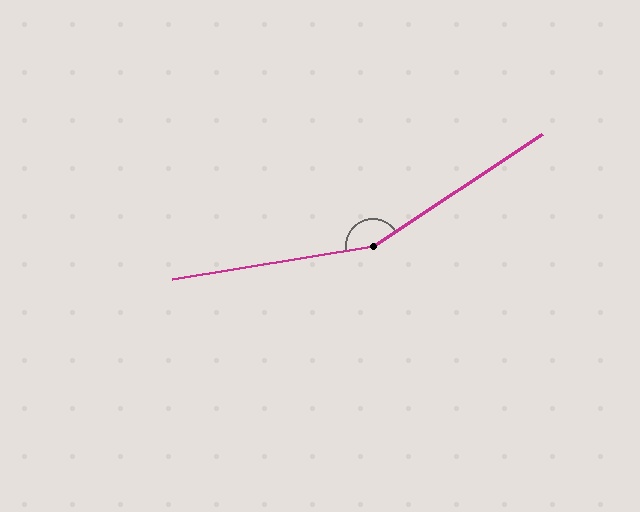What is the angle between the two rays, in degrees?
Approximately 156 degrees.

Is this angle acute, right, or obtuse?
It is obtuse.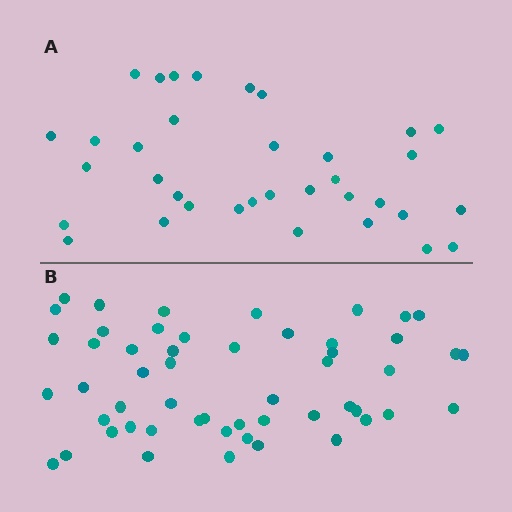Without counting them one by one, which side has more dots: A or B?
Region B (the bottom region) has more dots.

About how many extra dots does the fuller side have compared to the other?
Region B has approximately 20 more dots than region A.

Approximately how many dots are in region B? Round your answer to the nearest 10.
About 50 dots. (The exact count is 53, which rounds to 50.)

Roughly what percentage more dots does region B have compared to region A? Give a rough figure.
About 50% more.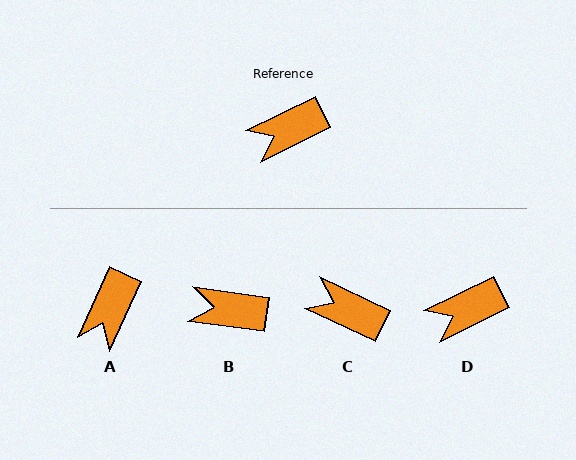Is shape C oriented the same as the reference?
No, it is off by about 51 degrees.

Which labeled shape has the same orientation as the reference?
D.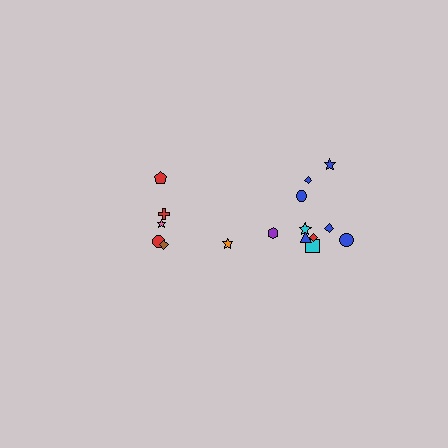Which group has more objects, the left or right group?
The right group.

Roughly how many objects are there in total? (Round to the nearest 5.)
Roughly 15 objects in total.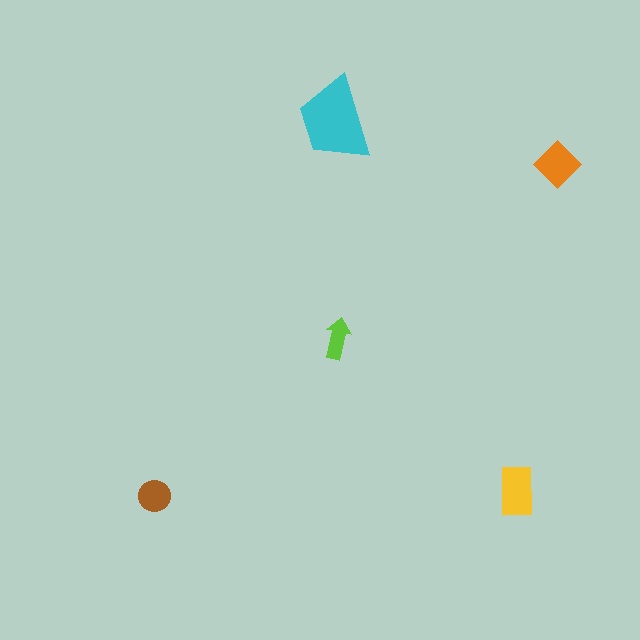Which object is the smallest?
The lime arrow.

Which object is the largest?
The cyan trapezoid.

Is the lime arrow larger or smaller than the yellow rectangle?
Smaller.